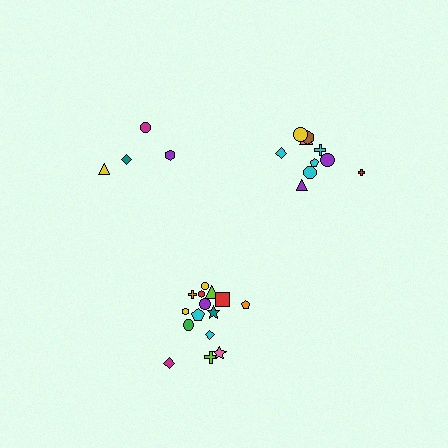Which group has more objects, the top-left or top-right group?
The top-right group.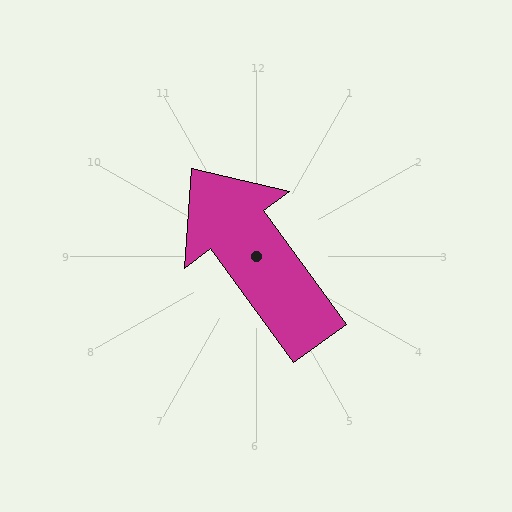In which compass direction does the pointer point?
Northwest.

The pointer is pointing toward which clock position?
Roughly 11 o'clock.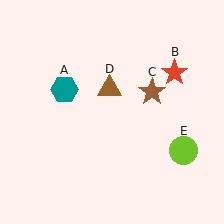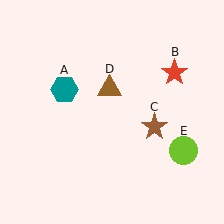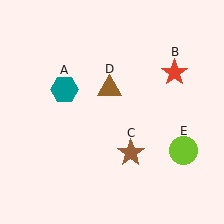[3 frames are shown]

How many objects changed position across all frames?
1 object changed position: brown star (object C).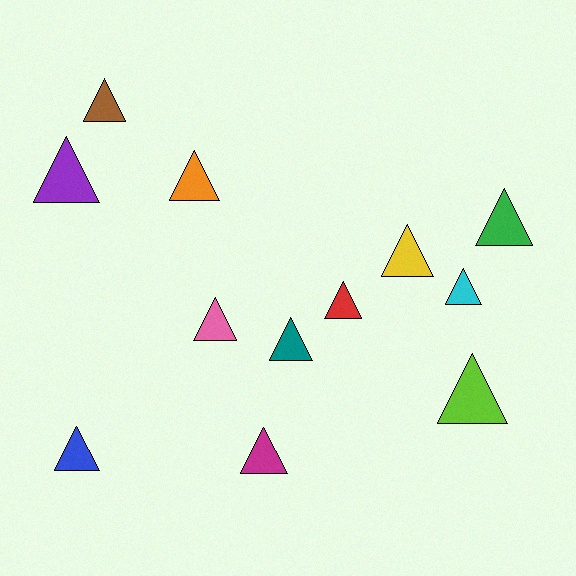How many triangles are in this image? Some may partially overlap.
There are 12 triangles.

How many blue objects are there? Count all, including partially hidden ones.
There is 1 blue object.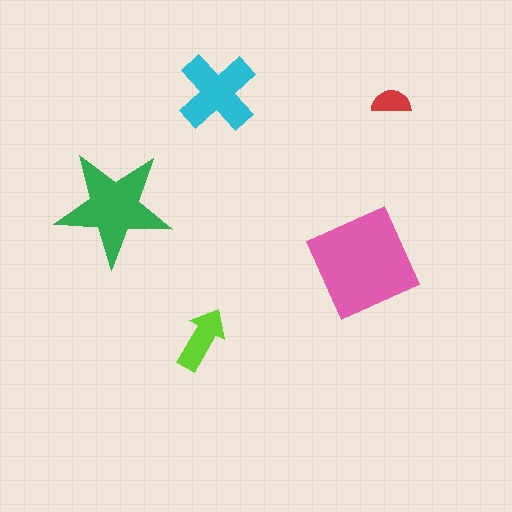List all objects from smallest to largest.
The red semicircle, the lime arrow, the cyan cross, the green star, the pink square.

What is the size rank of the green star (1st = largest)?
2nd.